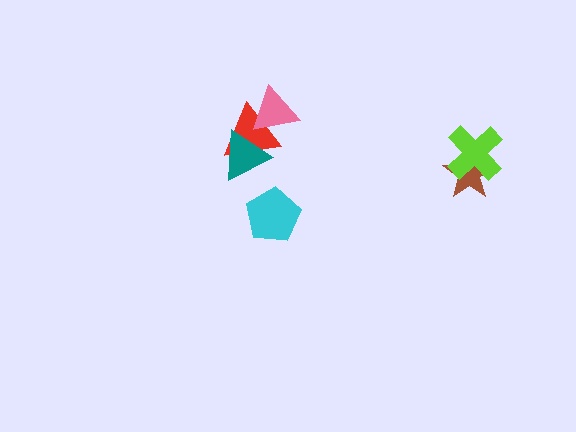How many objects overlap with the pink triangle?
1 object overlaps with the pink triangle.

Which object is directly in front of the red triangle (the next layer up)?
The pink triangle is directly in front of the red triangle.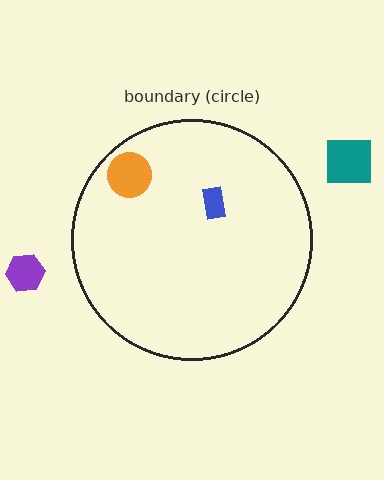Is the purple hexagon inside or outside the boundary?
Outside.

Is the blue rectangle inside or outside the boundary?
Inside.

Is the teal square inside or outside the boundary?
Outside.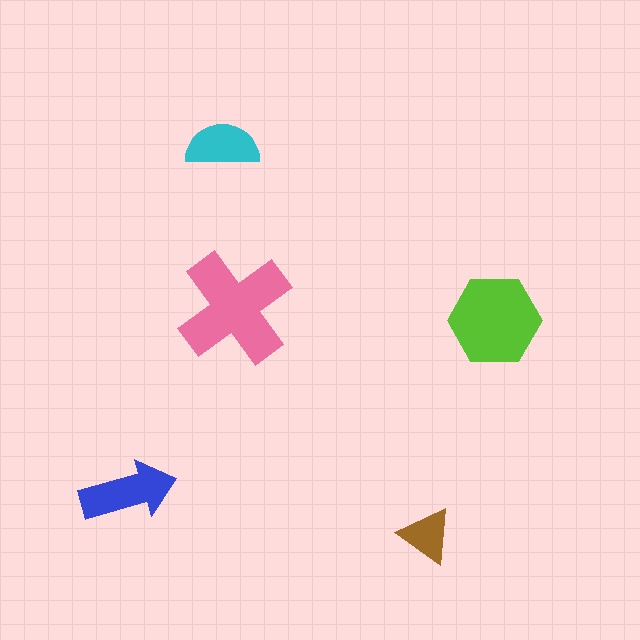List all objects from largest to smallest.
The pink cross, the lime hexagon, the blue arrow, the cyan semicircle, the brown triangle.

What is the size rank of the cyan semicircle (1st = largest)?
4th.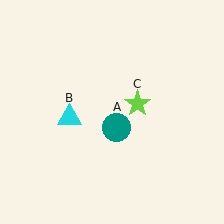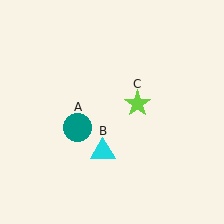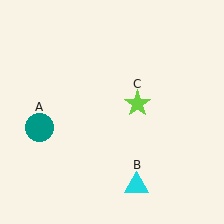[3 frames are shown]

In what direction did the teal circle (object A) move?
The teal circle (object A) moved left.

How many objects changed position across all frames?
2 objects changed position: teal circle (object A), cyan triangle (object B).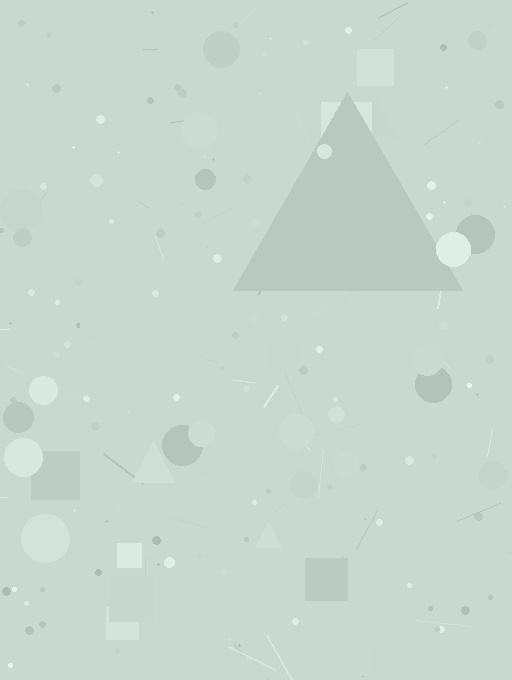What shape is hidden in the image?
A triangle is hidden in the image.